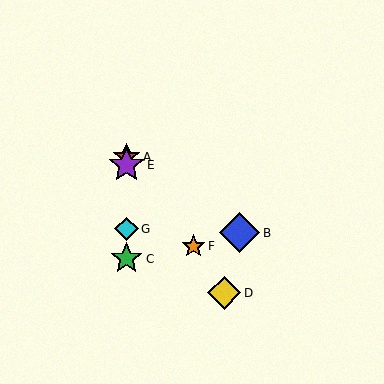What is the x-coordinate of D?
Object D is at x≈224.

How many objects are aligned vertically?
4 objects (A, C, E, G) are aligned vertically.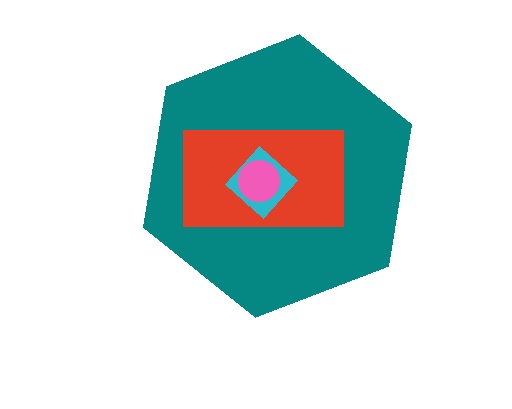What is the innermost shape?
The pink circle.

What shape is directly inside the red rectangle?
The cyan diamond.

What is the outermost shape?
The teal hexagon.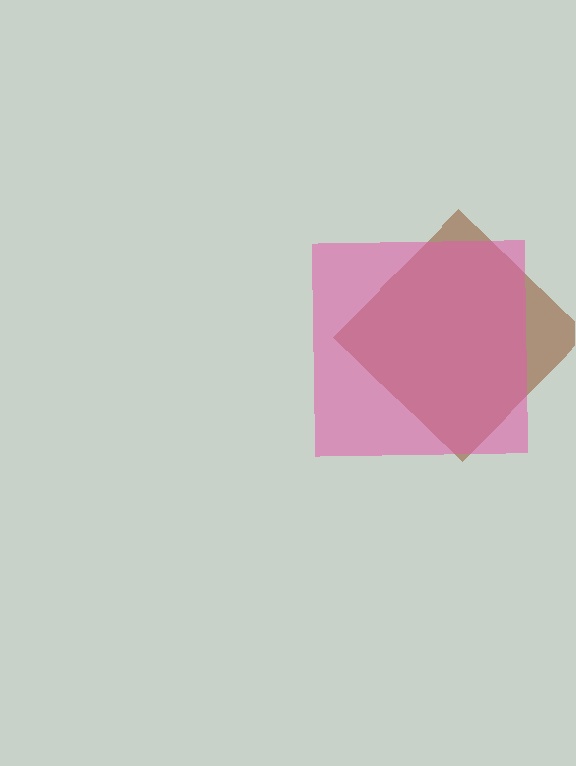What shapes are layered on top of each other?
The layered shapes are: a brown diamond, a pink square.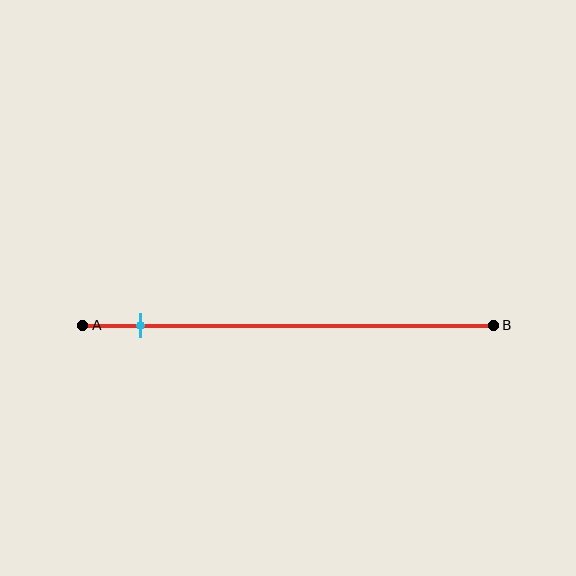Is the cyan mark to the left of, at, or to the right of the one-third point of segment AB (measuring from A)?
The cyan mark is to the left of the one-third point of segment AB.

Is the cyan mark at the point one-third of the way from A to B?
No, the mark is at about 15% from A, not at the 33% one-third point.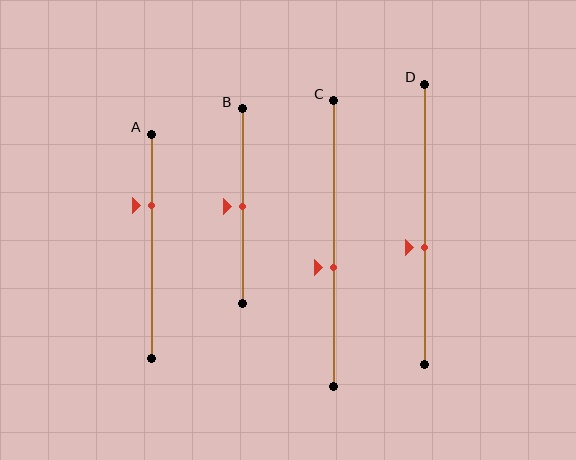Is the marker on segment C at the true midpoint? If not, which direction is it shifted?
No, the marker on segment C is shifted downward by about 8% of the segment length.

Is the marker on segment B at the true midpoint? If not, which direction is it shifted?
Yes, the marker on segment B is at the true midpoint.